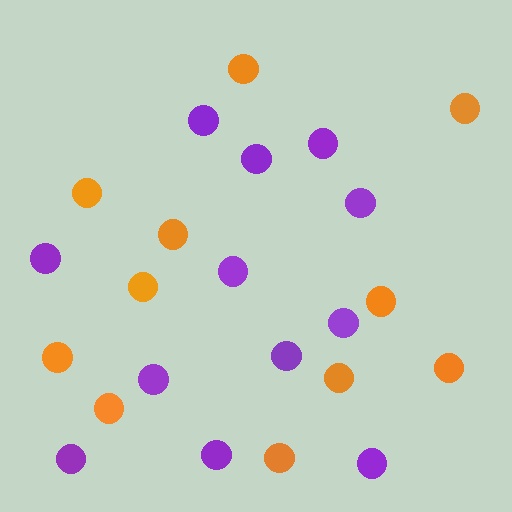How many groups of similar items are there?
There are 2 groups: one group of orange circles (11) and one group of purple circles (12).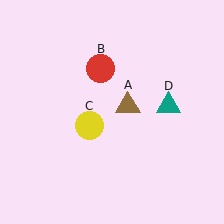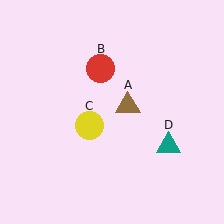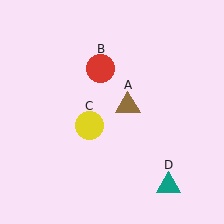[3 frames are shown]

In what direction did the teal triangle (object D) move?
The teal triangle (object D) moved down.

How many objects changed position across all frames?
1 object changed position: teal triangle (object D).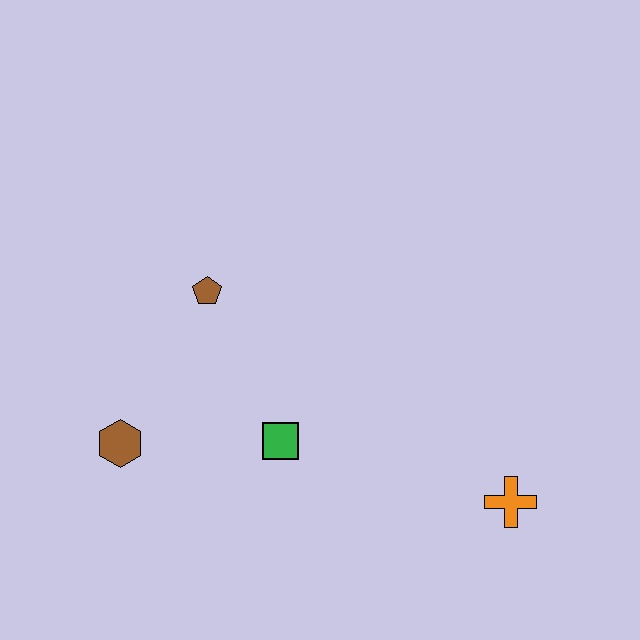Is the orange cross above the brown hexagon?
No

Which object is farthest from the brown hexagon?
The orange cross is farthest from the brown hexagon.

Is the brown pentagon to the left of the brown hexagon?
No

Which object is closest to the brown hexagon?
The green square is closest to the brown hexagon.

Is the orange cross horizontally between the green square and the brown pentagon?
No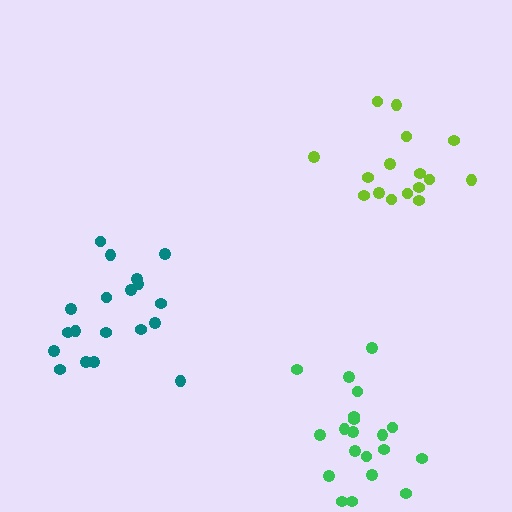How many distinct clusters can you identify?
There are 3 distinct clusters.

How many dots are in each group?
Group 1: 16 dots, Group 2: 19 dots, Group 3: 20 dots (55 total).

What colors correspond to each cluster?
The clusters are colored: lime, teal, green.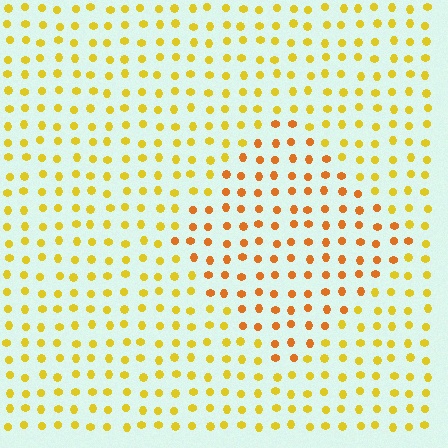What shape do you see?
I see a diamond.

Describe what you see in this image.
The image is filled with small yellow elements in a uniform arrangement. A diamond-shaped region is visible where the elements are tinted to a slightly different hue, forming a subtle color boundary.